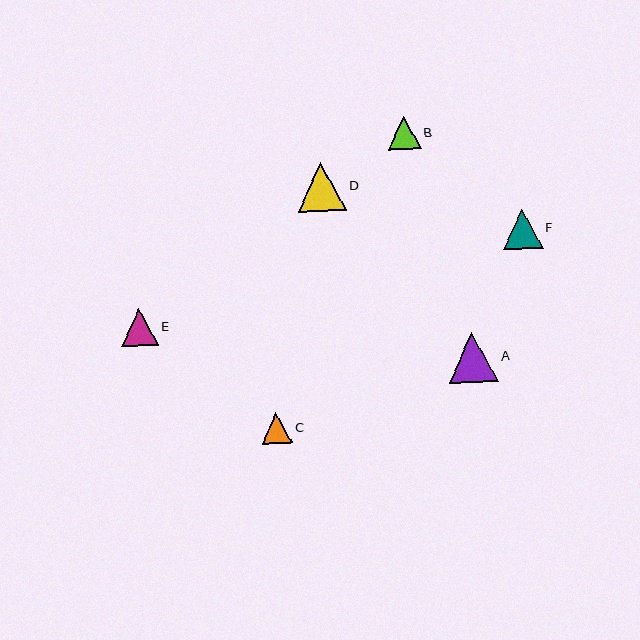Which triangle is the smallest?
Triangle C is the smallest with a size of approximately 31 pixels.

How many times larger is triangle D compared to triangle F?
Triangle D is approximately 1.2 times the size of triangle F.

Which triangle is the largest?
Triangle A is the largest with a size of approximately 49 pixels.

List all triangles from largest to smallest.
From largest to smallest: A, D, F, E, B, C.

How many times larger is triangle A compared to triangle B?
Triangle A is approximately 1.5 times the size of triangle B.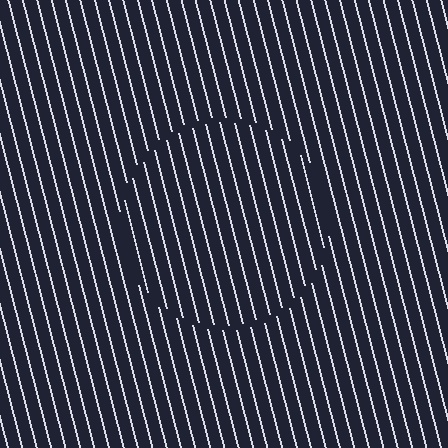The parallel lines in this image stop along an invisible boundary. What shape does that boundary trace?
An illusory circle. The interior of the shape contains the same grating, shifted by half a period — the contour is defined by the phase discontinuity where line-ends from the inner and outer gratings abut.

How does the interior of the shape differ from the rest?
The interior of the shape contains the same grating, shifted by half a period — the contour is defined by the phase discontinuity where line-ends from the inner and outer gratings abut.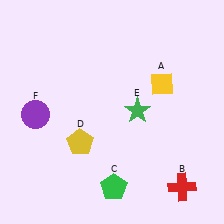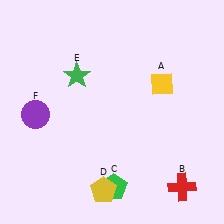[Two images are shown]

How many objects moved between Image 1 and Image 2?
2 objects moved between the two images.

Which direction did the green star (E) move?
The green star (E) moved left.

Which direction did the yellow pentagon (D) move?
The yellow pentagon (D) moved down.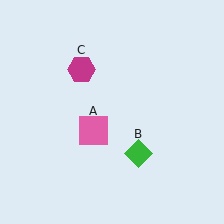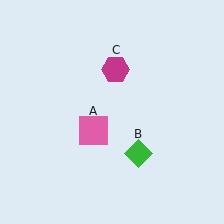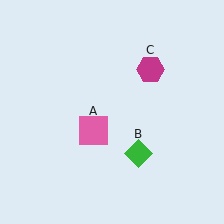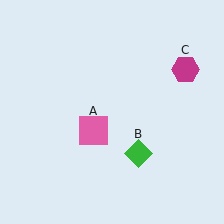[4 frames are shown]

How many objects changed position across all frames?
1 object changed position: magenta hexagon (object C).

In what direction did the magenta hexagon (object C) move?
The magenta hexagon (object C) moved right.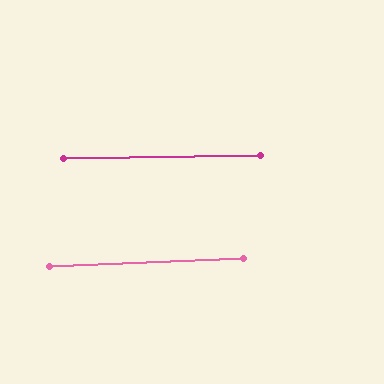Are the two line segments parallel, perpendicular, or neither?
Parallel — their directions differ by only 1.5°.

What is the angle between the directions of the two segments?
Approximately 2 degrees.